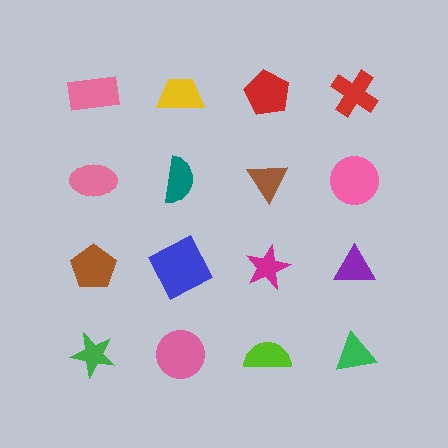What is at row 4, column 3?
A lime semicircle.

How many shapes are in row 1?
4 shapes.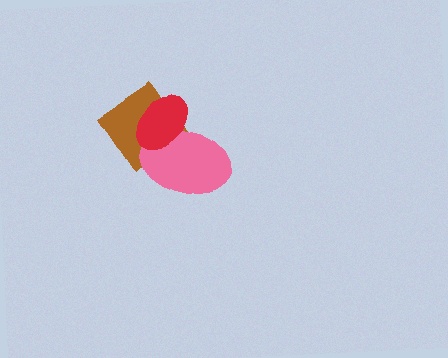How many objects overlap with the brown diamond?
2 objects overlap with the brown diamond.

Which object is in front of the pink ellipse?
The red ellipse is in front of the pink ellipse.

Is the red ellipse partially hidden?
No, no other shape covers it.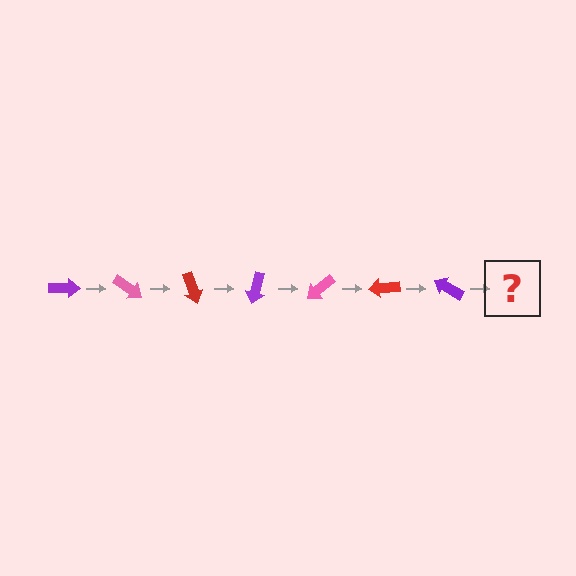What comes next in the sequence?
The next element should be a pink arrow, rotated 245 degrees from the start.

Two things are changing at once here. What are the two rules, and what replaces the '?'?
The two rules are that it rotates 35 degrees each step and the color cycles through purple, pink, and red. The '?' should be a pink arrow, rotated 245 degrees from the start.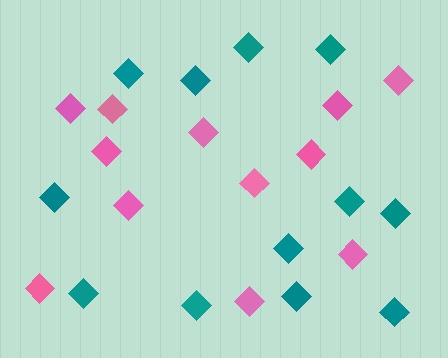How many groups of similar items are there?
There are 2 groups: one group of pink diamonds (12) and one group of teal diamonds (12).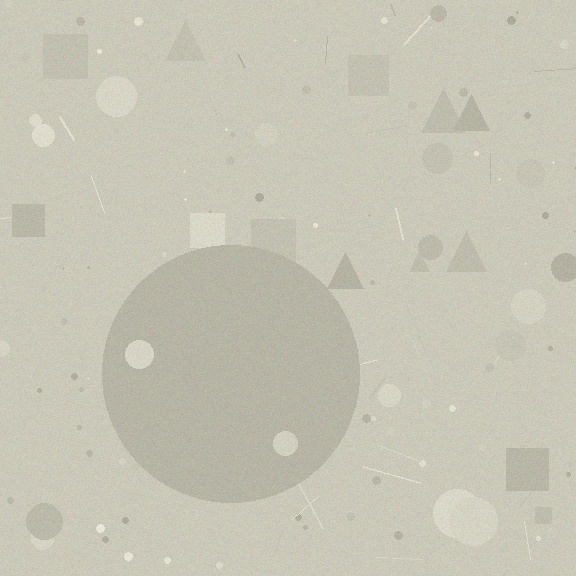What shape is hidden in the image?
A circle is hidden in the image.